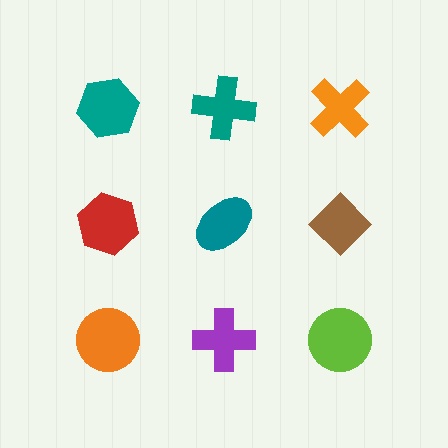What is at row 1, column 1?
A teal hexagon.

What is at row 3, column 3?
A lime circle.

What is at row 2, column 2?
A teal ellipse.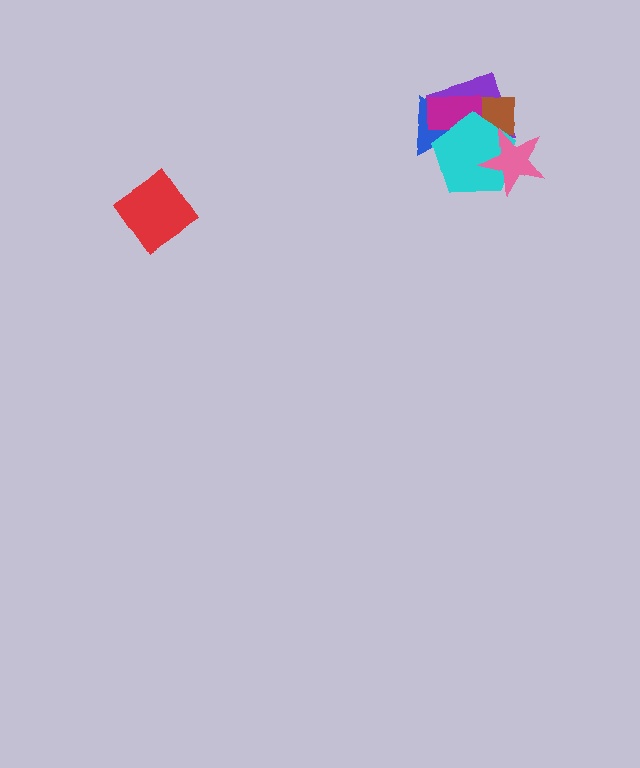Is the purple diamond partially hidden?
Yes, it is partially covered by another shape.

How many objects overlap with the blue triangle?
3 objects overlap with the blue triangle.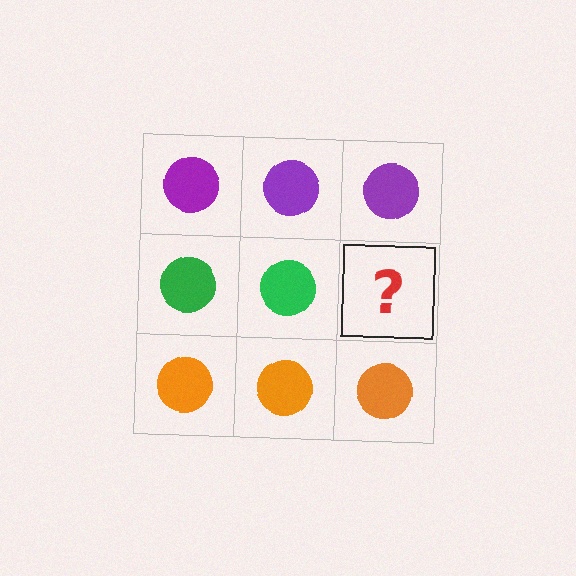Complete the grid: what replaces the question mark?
The question mark should be replaced with a green circle.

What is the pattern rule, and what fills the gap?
The rule is that each row has a consistent color. The gap should be filled with a green circle.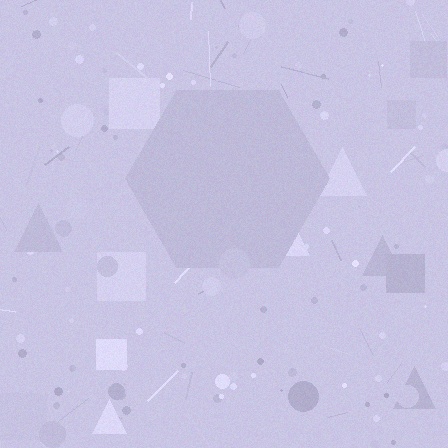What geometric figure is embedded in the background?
A hexagon is embedded in the background.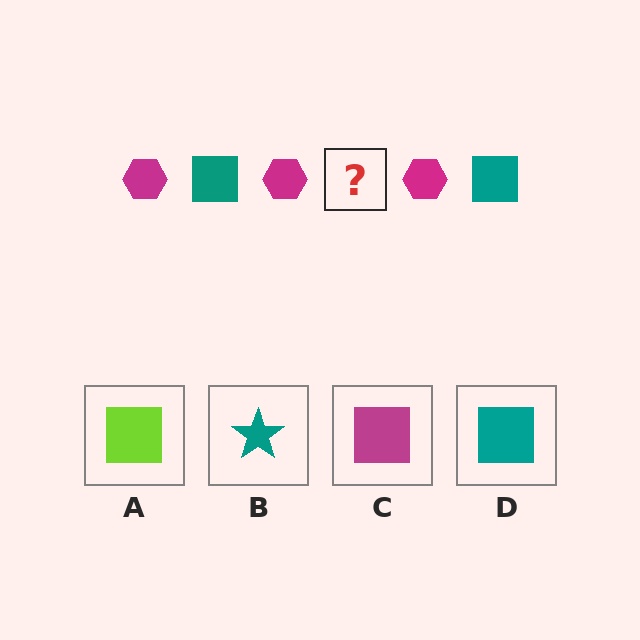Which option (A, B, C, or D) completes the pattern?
D.